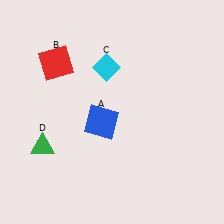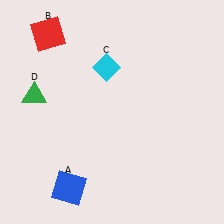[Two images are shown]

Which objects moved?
The objects that moved are: the blue square (A), the red square (B), the green triangle (D).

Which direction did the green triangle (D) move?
The green triangle (D) moved up.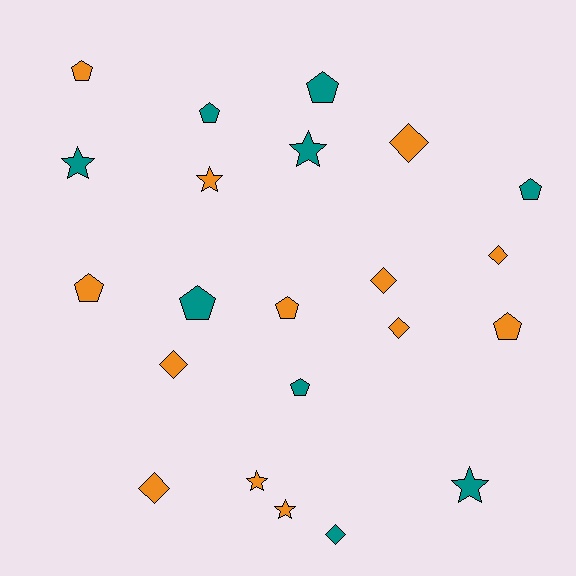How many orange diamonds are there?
There are 6 orange diamonds.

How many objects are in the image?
There are 22 objects.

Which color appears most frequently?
Orange, with 13 objects.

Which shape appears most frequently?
Pentagon, with 9 objects.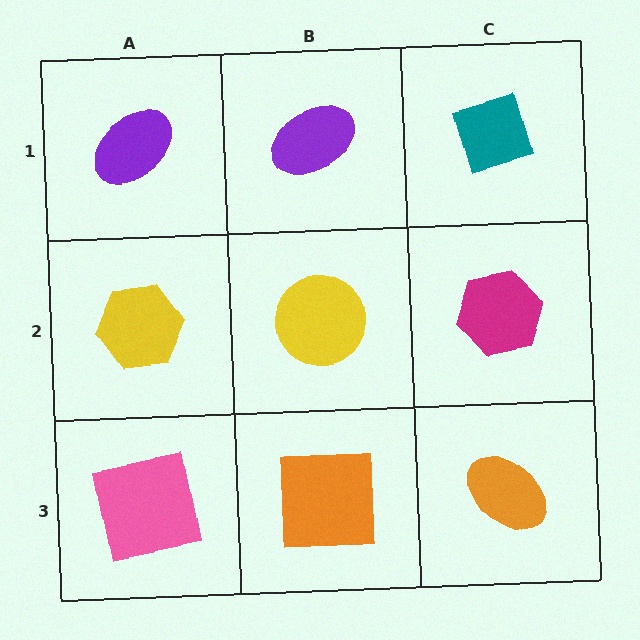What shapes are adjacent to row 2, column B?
A purple ellipse (row 1, column B), an orange square (row 3, column B), a yellow hexagon (row 2, column A), a magenta hexagon (row 2, column C).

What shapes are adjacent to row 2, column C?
A teal diamond (row 1, column C), an orange ellipse (row 3, column C), a yellow circle (row 2, column B).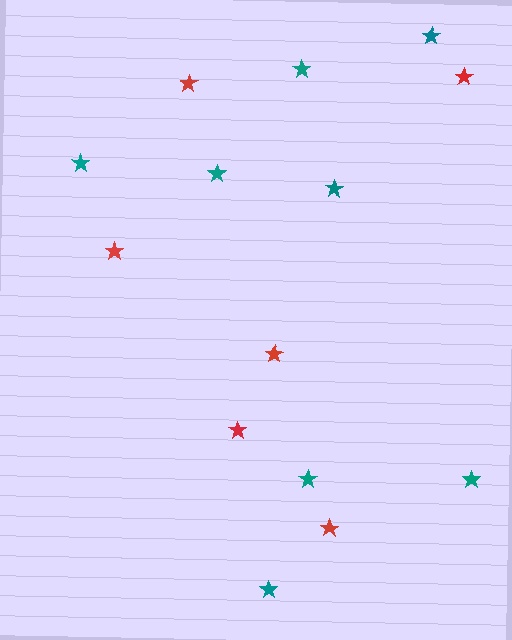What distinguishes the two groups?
There are 2 groups: one group of red stars (6) and one group of teal stars (8).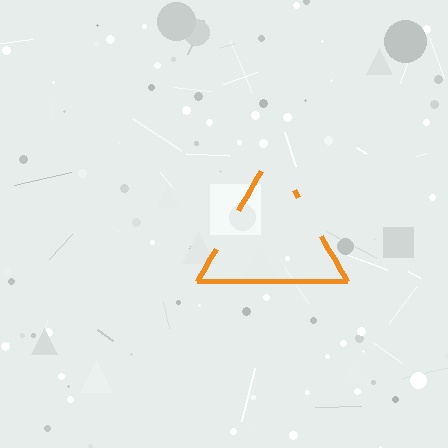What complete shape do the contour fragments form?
The contour fragments form a triangle.